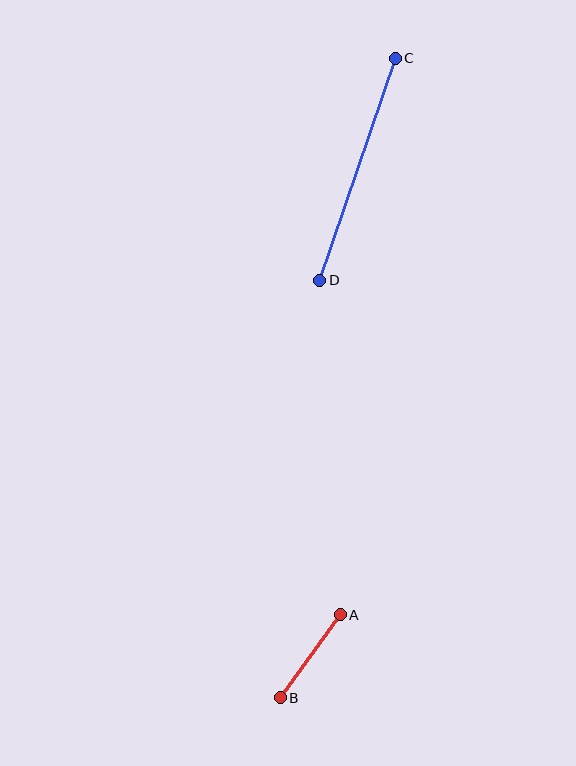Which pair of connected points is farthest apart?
Points C and D are farthest apart.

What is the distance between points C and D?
The distance is approximately 234 pixels.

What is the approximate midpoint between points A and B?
The midpoint is at approximately (310, 656) pixels.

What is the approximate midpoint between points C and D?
The midpoint is at approximately (357, 169) pixels.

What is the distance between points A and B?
The distance is approximately 102 pixels.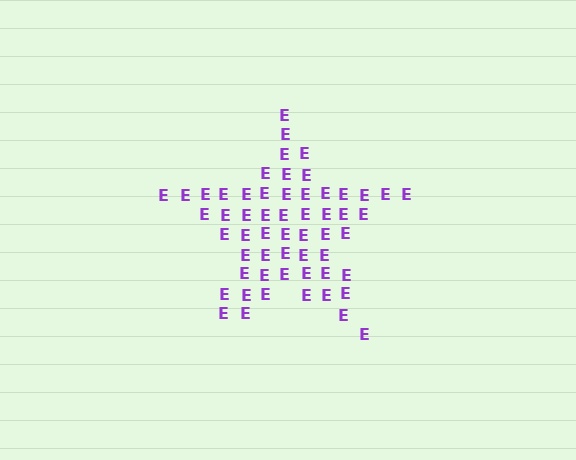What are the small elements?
The small elements are letter E's.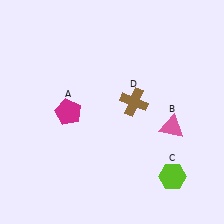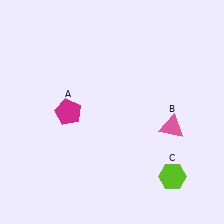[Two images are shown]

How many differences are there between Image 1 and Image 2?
There is 1 difference between the two images.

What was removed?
The brown cross (D) was removed in Image 2.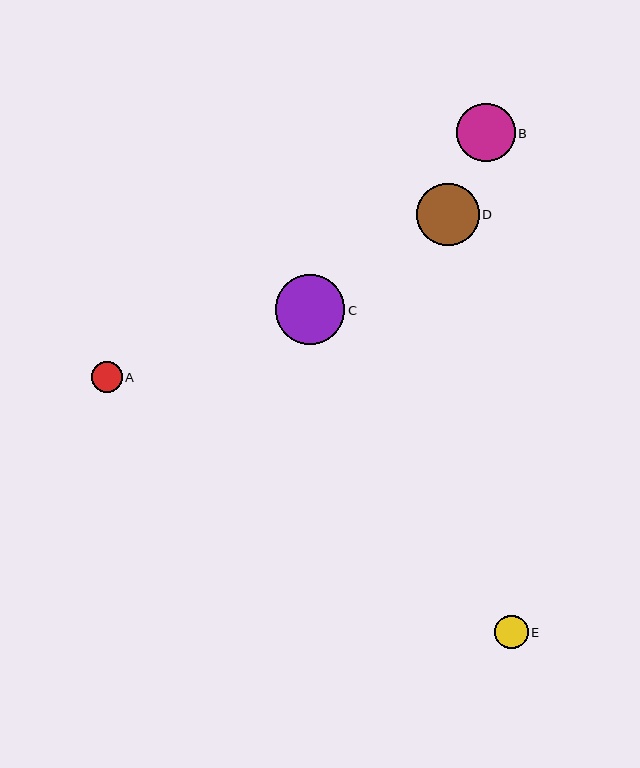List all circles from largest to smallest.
From largest to smallest: C, D, B, E, A.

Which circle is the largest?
Circle C is the largest with a size of approximately 70 pixels.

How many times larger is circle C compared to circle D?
Circle C is approximately 1.1 times the size of circle D.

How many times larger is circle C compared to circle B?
Circle C is approximately 1.2 times the size of circle B.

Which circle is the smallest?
Circle A is the smallest with a size of approximately 31 pixels.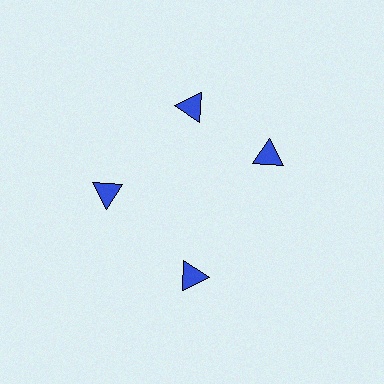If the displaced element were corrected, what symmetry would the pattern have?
It would have 4-fold rotational symmetry — the pattern would map onto itself every 90 degrees.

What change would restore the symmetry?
The symmetry would be restored by rotating it back into even spacing with its neighbors so that all 4 triangles sit at equal angles and equal distance from the center.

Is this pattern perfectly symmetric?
No. The 4 blue triangles are arranged in a ring, but one element near the 3 o'clock position is rotated out of alignment along the ring, breaking the 4-fold rotational symmetry.